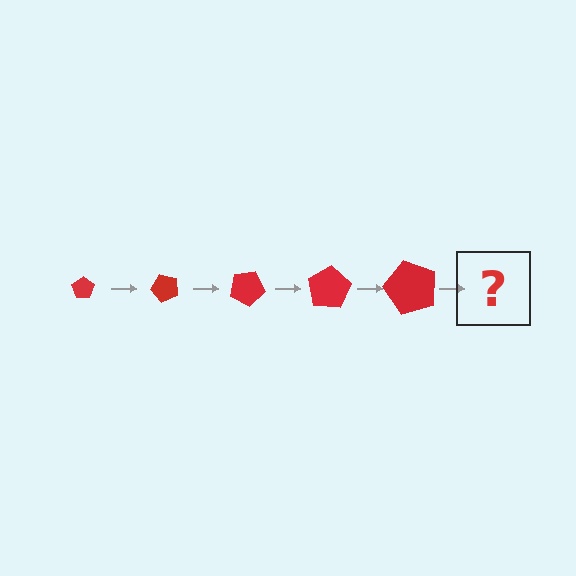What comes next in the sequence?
The next element should be a pentagon, larger than the previous one and rotated 250 degrees from the start.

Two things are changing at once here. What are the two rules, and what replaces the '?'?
The two rules are that the pentagon grows larger each step and it rotates 50 degrees each step. The '?' should be a pentagon, larger than the previous one and rotated 250 degrees from the start.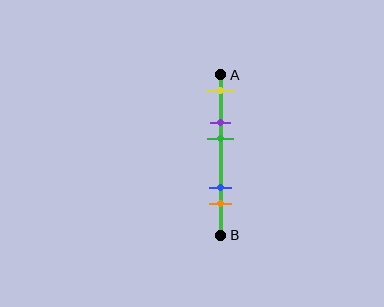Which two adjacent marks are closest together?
The purple and green marks are the closest adjacent pair.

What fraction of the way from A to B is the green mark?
The green mark is approximately 40% (0.4) of the way from A to B.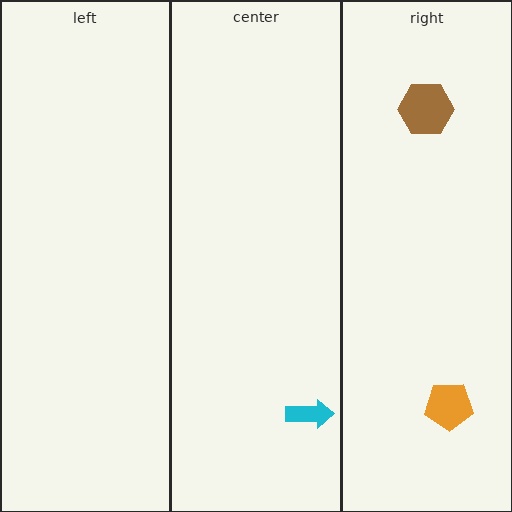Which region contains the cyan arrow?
The center region.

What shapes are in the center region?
The cyan arrow.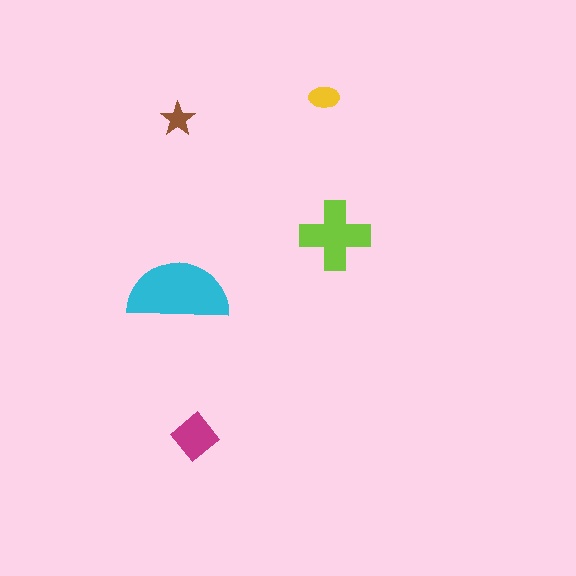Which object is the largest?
The cyan semicircle.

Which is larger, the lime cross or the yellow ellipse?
The lime cross.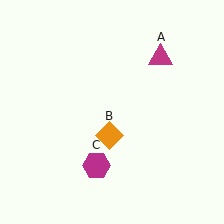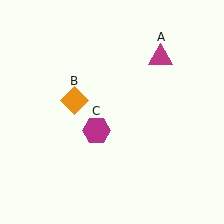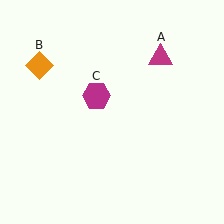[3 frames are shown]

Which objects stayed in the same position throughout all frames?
Magenta triangle (object A) remained stationary.